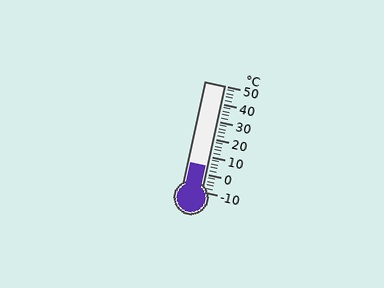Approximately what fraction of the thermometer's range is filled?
The thermometer is filled to approximately 25% of its range.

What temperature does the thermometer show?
The thermometer shows approximately 4°C.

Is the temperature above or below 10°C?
The temperature is below 10°C.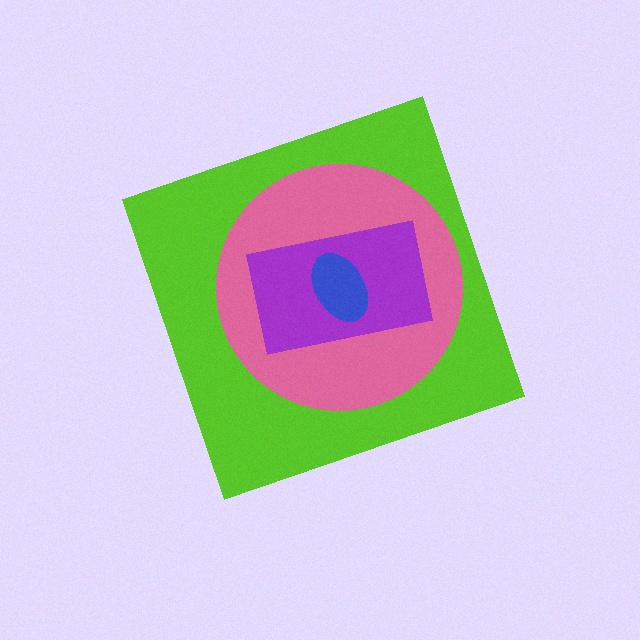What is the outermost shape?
The lime diamond.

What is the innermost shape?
The blue ellipse.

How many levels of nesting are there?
4.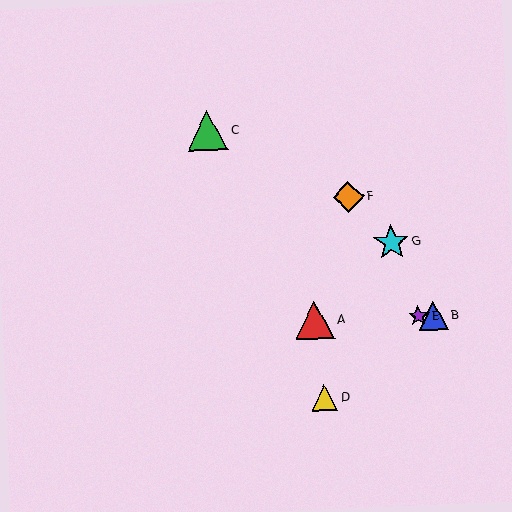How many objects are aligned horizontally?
3 objects (A, B, E) are aligned horizontally.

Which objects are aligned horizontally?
Objects A, B, E are aligned horizontally.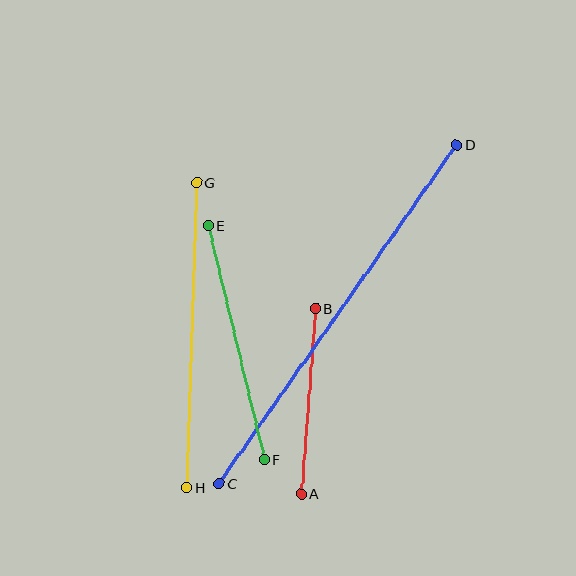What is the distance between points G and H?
The distance is approximately 305 pixels.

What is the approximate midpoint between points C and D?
The midpoint is at approximately (338, 314) pixels.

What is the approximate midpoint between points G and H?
The midpoint is at approximately (192, 335) pixels.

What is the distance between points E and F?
The distance is approximately 241 pixels.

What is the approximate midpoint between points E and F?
The midpoint is at approximately (236, 342) pixels.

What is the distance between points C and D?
The distance is approximately 414 pixels.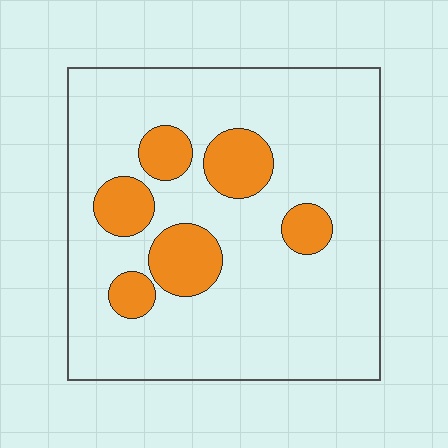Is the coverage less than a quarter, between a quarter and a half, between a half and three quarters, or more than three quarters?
Less than a quarter.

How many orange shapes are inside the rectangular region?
6.